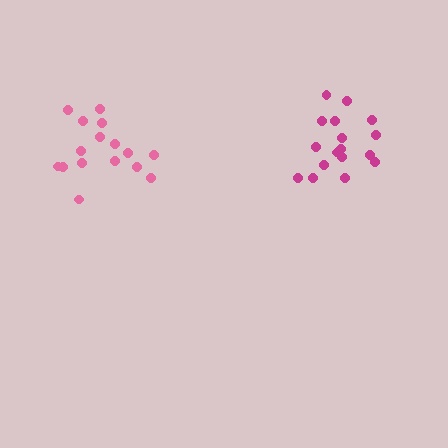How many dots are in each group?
Group 1: 16 dots, Group 2: 17 dots (33 total).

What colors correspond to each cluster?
The clusters are colored: pink, magenta.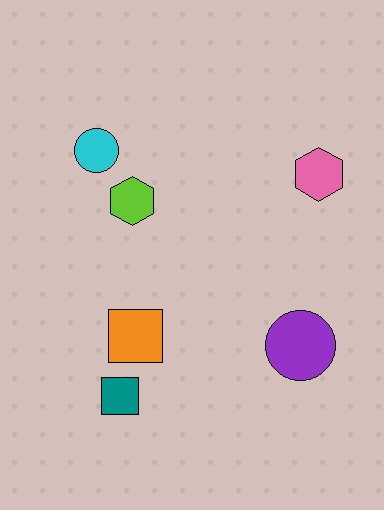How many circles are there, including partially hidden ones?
There are 2 circles.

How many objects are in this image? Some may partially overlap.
There are 6 objects.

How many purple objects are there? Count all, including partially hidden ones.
There is 1 purple object.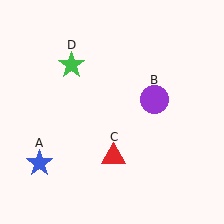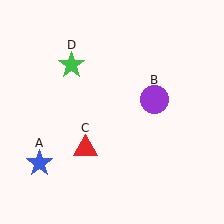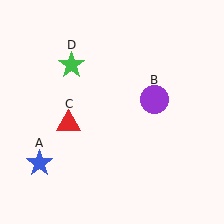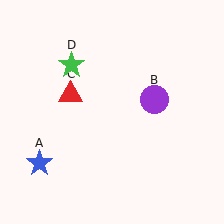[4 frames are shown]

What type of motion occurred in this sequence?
The red triangle (object C) rotated clockwise around the center of the scene.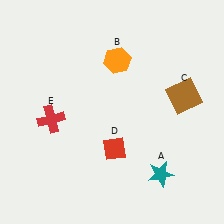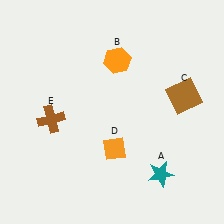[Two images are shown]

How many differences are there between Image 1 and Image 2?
There are 2 differences between the two images.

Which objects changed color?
D changed from red to orange. E changed from red to brown.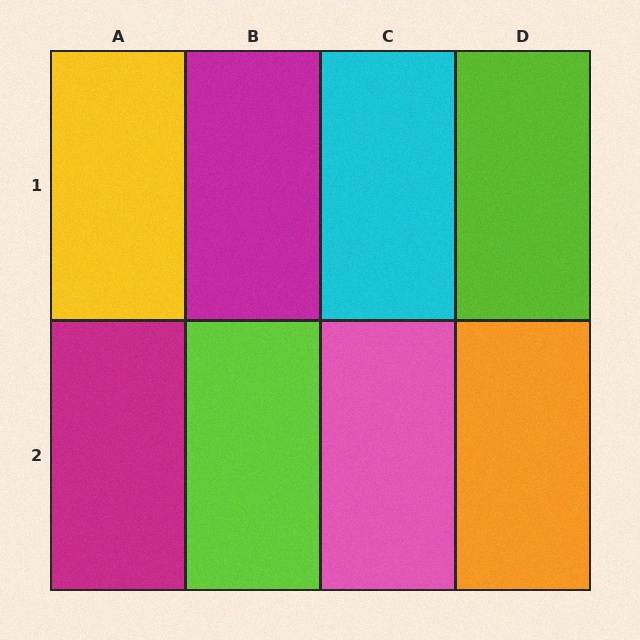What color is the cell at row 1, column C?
Cyan.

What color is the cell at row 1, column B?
Magenta.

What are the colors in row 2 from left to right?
Magenta, lime, pink, orange.